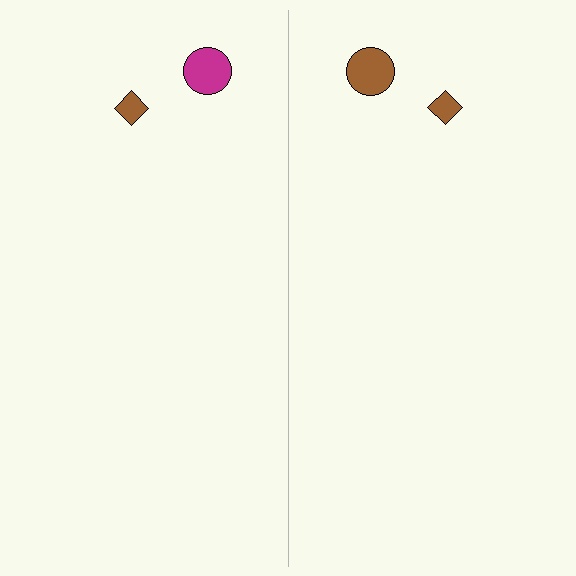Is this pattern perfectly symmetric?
No, the pattern is not perfectly symmetric. The brown circle on the right side breaks the symmetry — its mirror counterpart is magenta.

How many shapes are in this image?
There are 4 shapes in this image.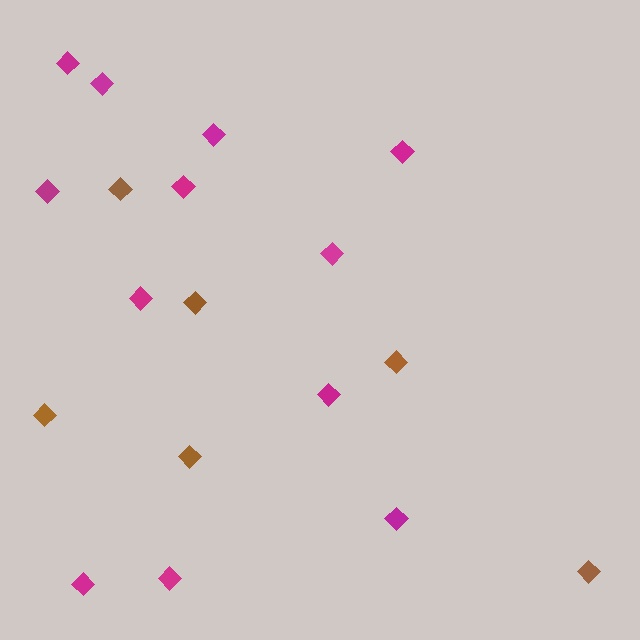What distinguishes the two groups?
There are 2 groups: one group of brown diamonds (6) and one group of magenta diamonds (12).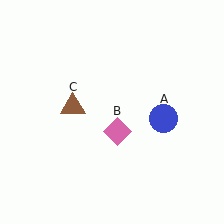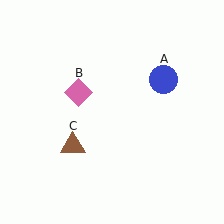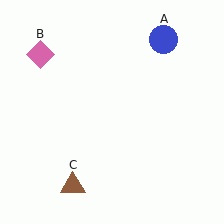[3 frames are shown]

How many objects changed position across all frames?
3 objects changed position: blue circle (object A), pink diamond (object B), brown triangle (object C).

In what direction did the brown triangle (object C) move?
The brown triangle (object C) moved down.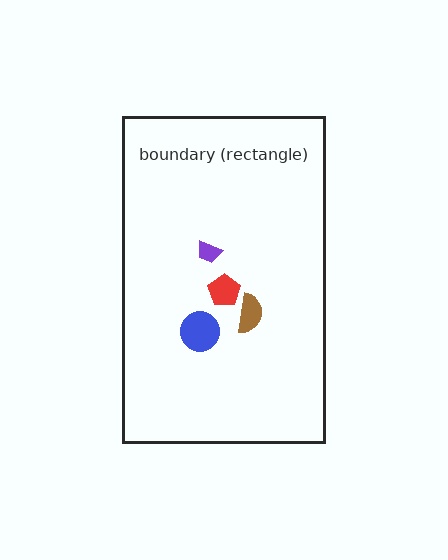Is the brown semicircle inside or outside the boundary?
Inside.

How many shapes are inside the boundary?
4 inside, 0 outside.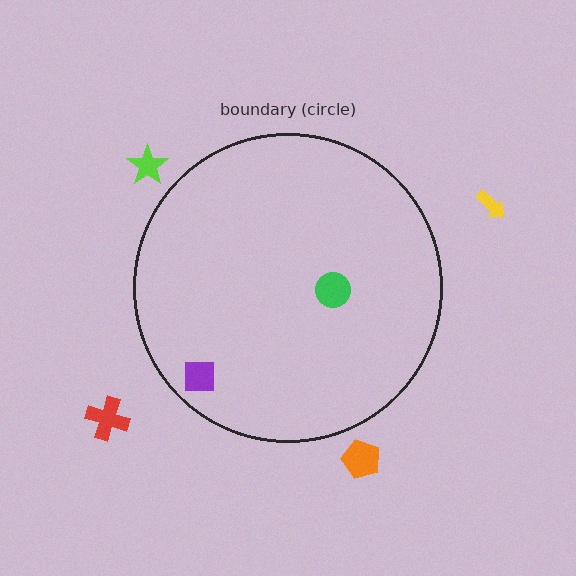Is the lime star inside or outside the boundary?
Outside.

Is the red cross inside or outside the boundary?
Outside.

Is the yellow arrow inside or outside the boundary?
Outside.